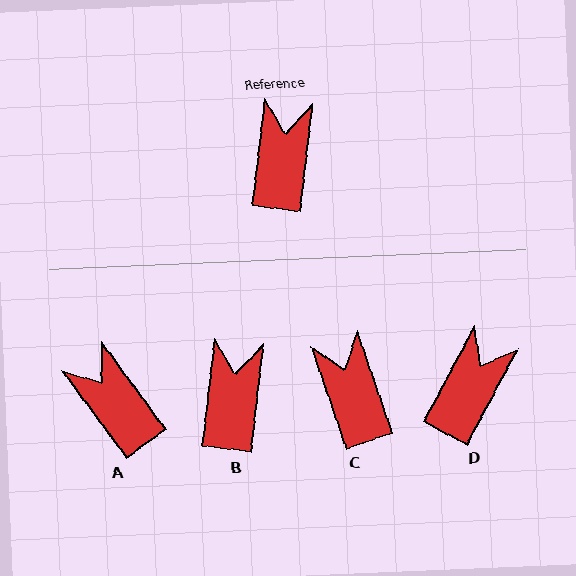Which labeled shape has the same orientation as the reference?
B.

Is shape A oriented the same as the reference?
No, it is off by about 43 degrees.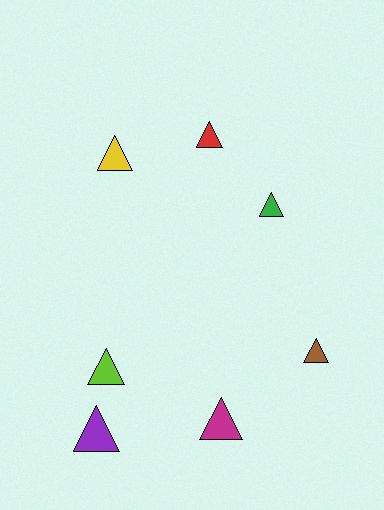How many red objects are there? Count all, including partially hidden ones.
There is 1 red object.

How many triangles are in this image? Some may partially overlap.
There are 7 triangles.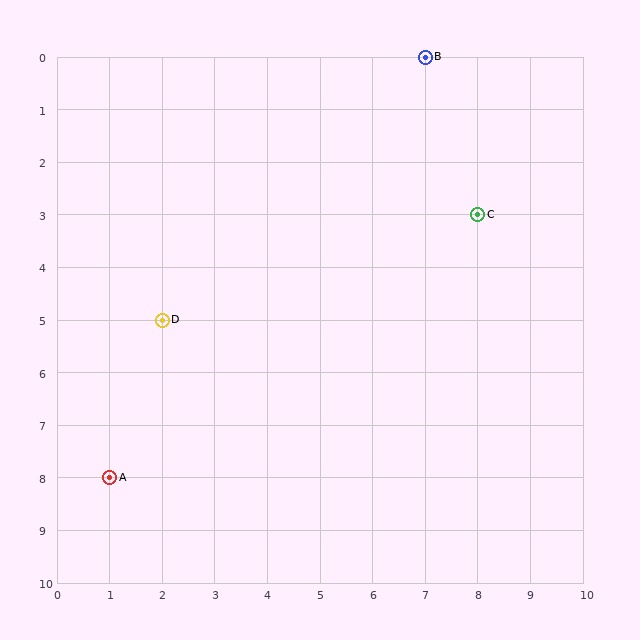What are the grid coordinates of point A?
Point A is at grid coordinates (1, 8).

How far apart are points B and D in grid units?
Points B and D are 5 columns and 5 rows apart (about 7.1 grid units diagonally).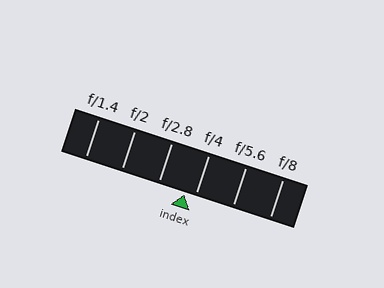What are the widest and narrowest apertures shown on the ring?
The widest aperture shown is f/1.4 and the narrowest is f/8.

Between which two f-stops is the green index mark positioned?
The index mark is between f/2.8 and f/4.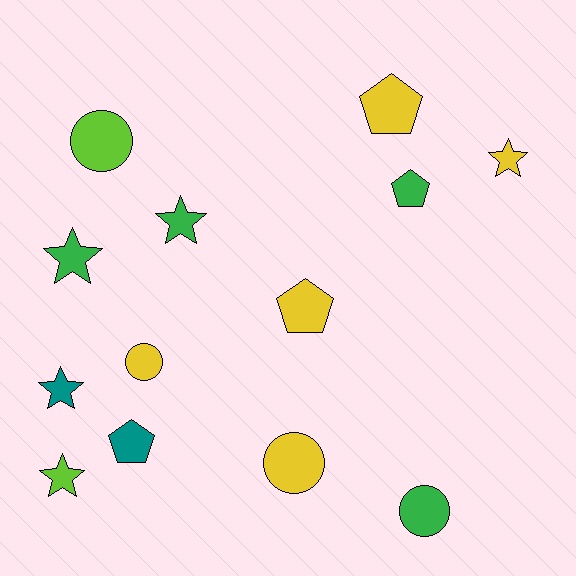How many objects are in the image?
There are 13 objects.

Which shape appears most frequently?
Star, with 5 objects.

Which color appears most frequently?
Yellow, with 5 objects.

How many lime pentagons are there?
There are no lime pentagons.